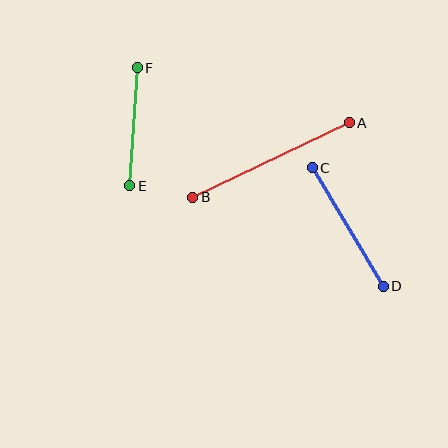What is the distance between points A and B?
The distance is approximately 173 pixels.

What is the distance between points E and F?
The distance is approximately 118 pixels.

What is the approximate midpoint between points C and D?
The midpoint is at approximately (348, 227) pixels.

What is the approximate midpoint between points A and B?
The midpoint is at approximately (271, 160) pixels.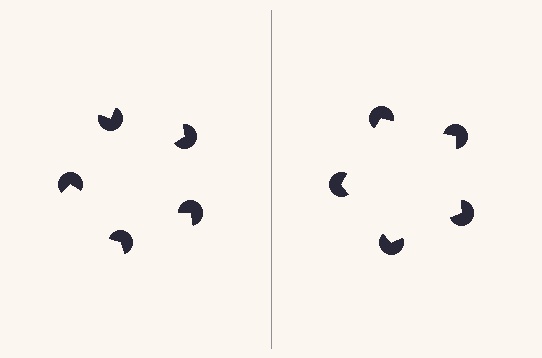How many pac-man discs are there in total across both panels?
10 — 5 on each side.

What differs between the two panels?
The pac-man discs are positioned identically on both sides; only the wedge orientations differ. On the right they align to a pentagon; on the left they are misaligned.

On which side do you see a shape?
An illusory pentagon appears on the right side. On the left side the wedge cuts are rotated, so no coherent shape forms.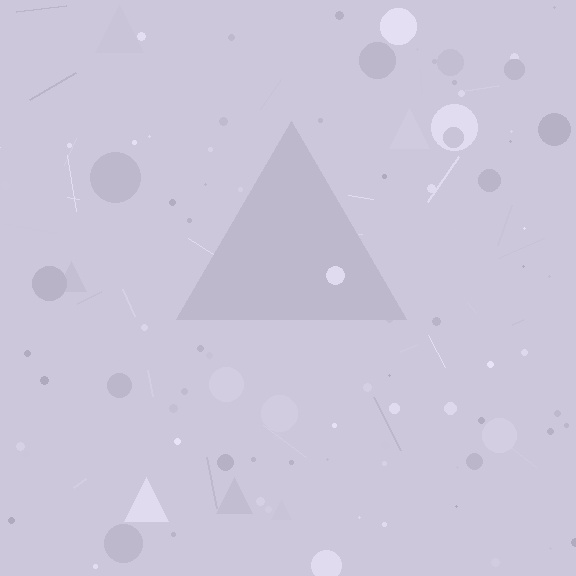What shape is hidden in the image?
A triangle is hidden in the image.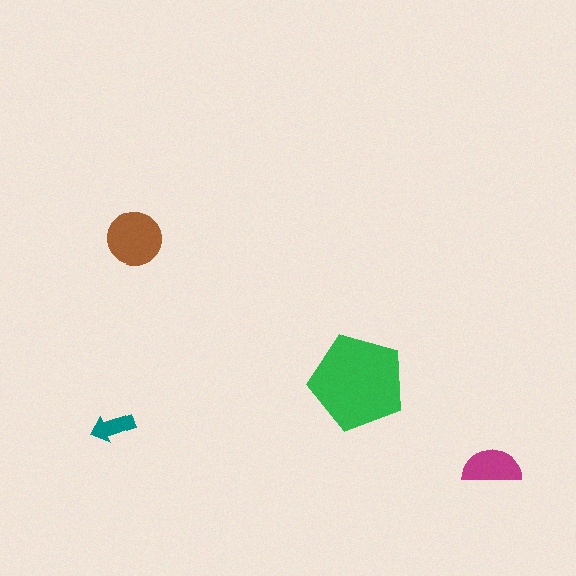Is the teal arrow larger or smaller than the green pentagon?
Smaller.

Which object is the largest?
The green pentagon.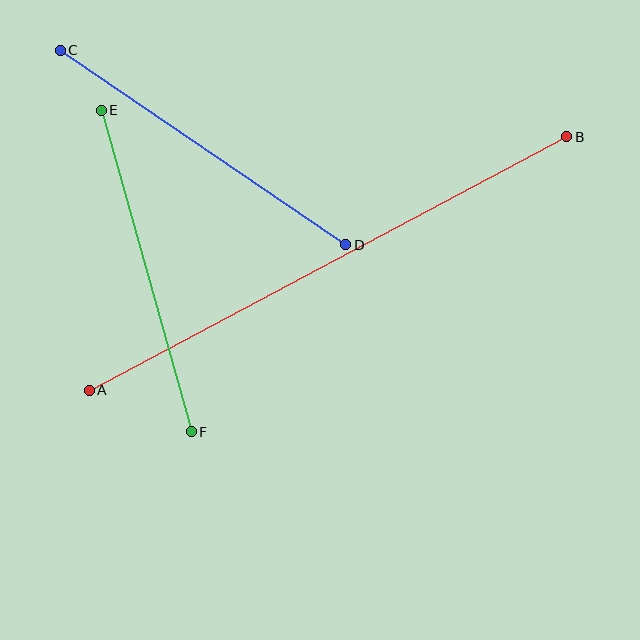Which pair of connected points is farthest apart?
Points A and B are farthest apart.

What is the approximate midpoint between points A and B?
The midpoint is at approximately (328, 264) pixels.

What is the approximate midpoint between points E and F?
The midpoint is at approximately (146, 271) pixels.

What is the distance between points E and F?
The distance is approximately 334 pixels.